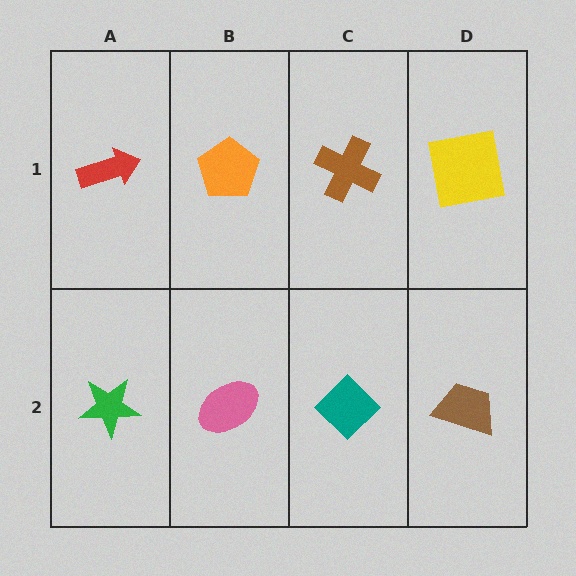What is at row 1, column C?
A brown cross.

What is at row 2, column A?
A green star.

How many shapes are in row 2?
4 shapes.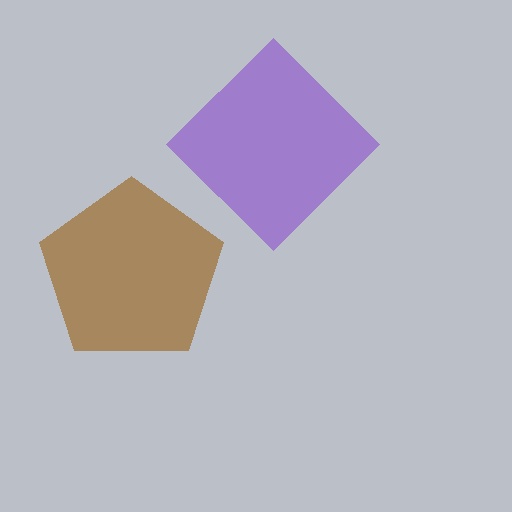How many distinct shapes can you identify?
There are 2 distinct shapes: a purple diamond, a brown pentagon.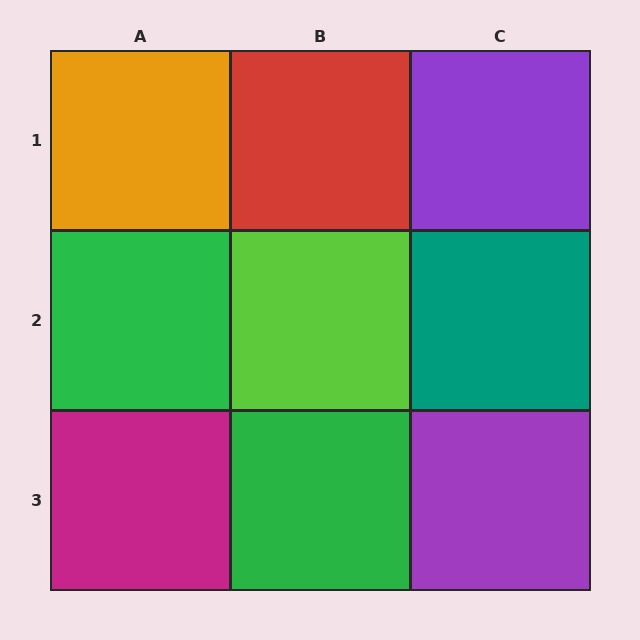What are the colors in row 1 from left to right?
Orange, red, purple.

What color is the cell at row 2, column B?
Lime.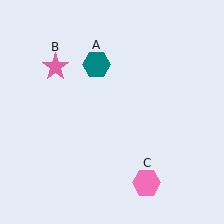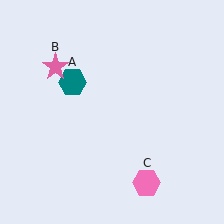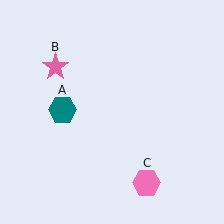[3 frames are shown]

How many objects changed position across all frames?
1 object changed position: teal hexagon (object A).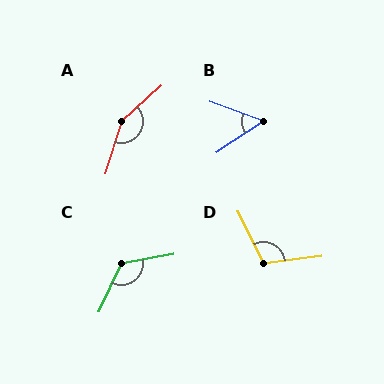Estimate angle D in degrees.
Approximately 108 degrees.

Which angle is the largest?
A, at approximately 150 degrees.